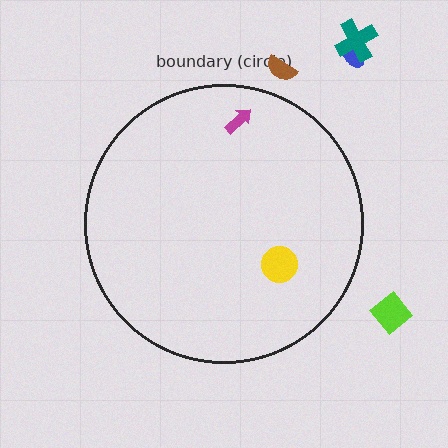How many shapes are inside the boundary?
2 inside, 4 outside.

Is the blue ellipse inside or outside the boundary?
Outside.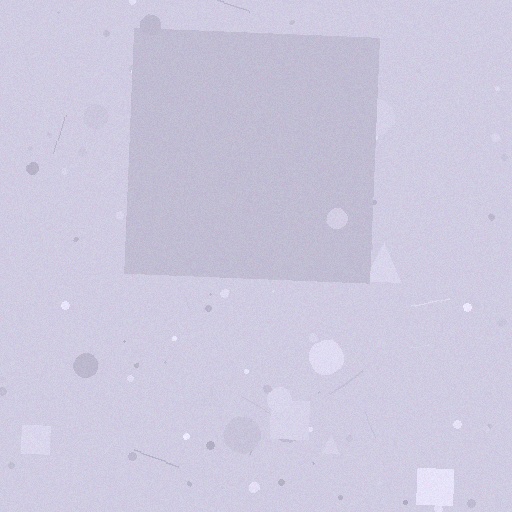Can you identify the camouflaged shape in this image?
The camouflaged shape is a square.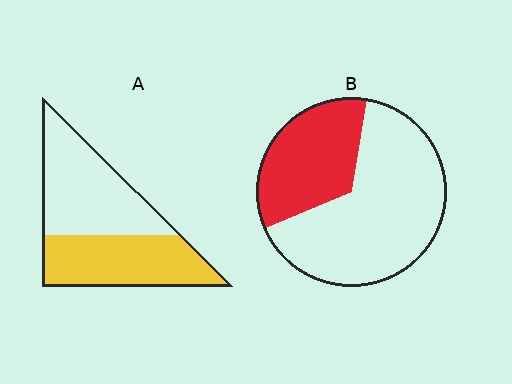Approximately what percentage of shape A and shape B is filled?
A is approximately 45% and B is approximately 35%.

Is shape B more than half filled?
No.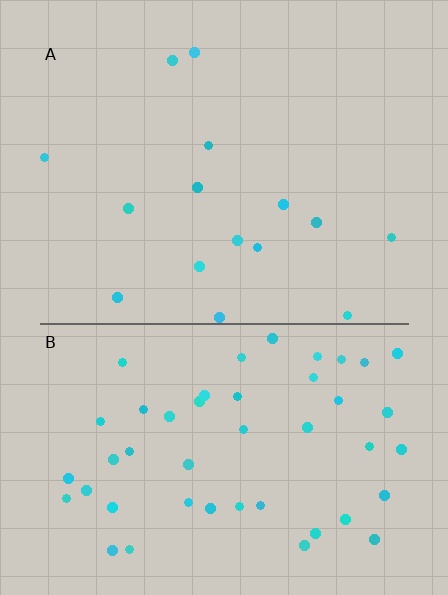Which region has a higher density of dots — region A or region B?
B (the bottom).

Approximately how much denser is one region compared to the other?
Approximately 3.1× — region B over region A.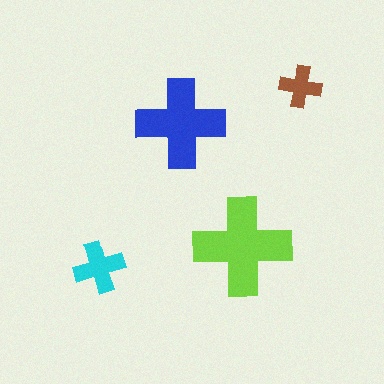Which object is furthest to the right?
The brown cross is rightmost.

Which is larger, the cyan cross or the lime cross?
The lime one.